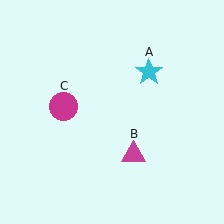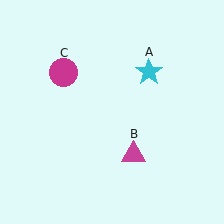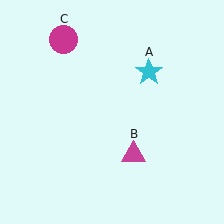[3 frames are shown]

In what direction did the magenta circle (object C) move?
The magenta circle (object C) moved up.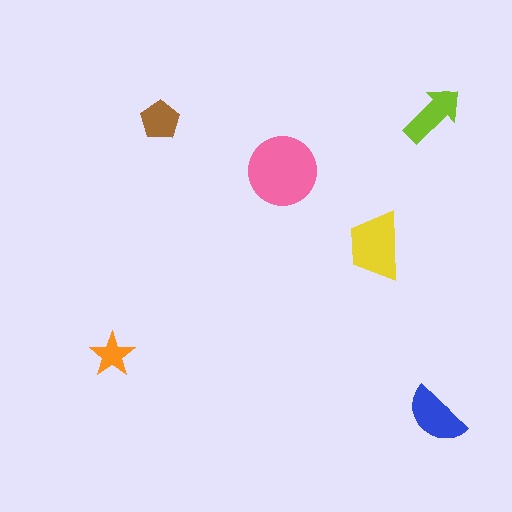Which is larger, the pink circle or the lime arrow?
The pink circle.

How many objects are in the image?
There are 6 objects in the image.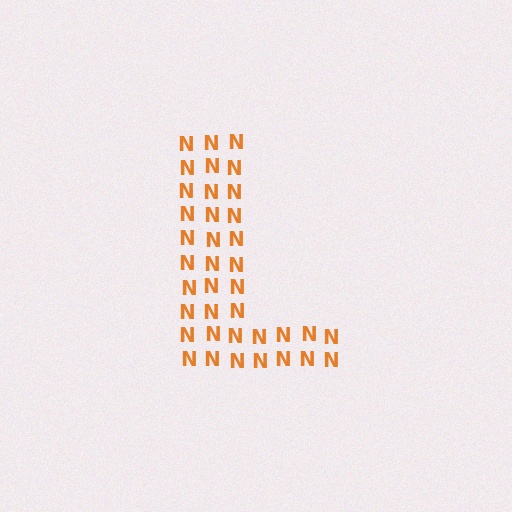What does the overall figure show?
The overall figure shows the letter L.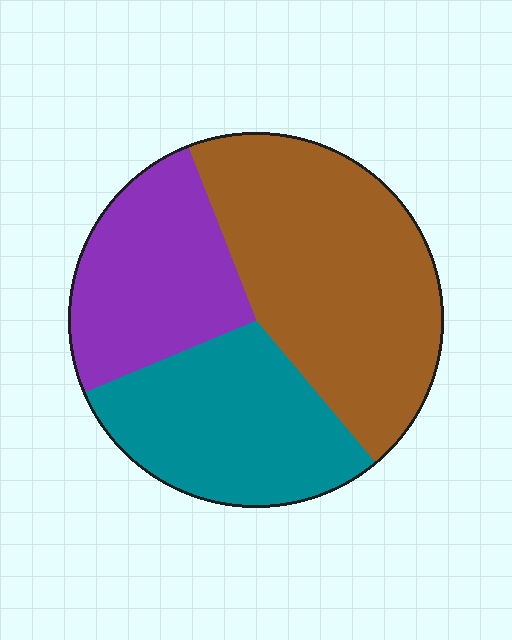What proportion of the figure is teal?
Teal covers around 30% of the figure.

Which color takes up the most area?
Brown, at roughly 45%.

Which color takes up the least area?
Purple, at roughly 25%.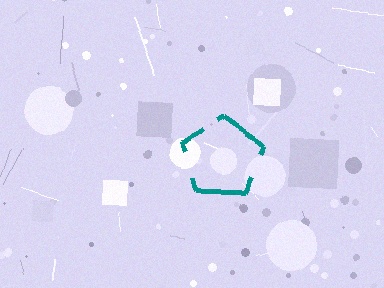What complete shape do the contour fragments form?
The contour fragments form a pentagon.